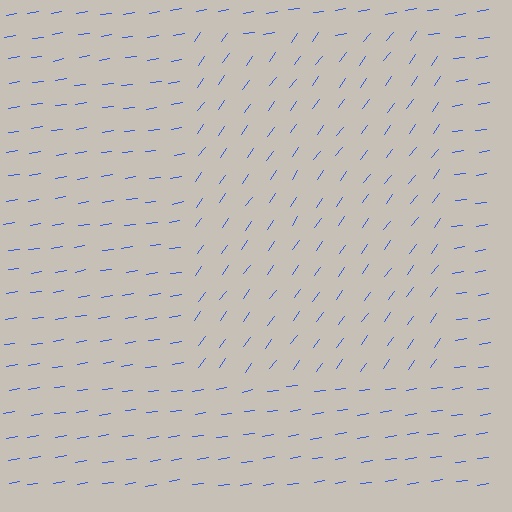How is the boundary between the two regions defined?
The boundary is defined purely by a change in line orientation (approximately 45 degrees difference). All lines are the same color and thickness.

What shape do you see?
I see a rectangle.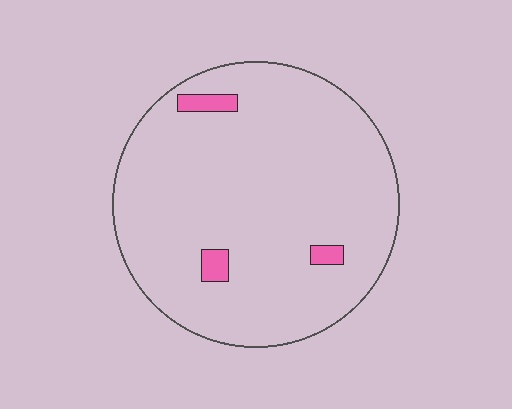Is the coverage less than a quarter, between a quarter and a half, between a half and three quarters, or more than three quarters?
Less than a quarter.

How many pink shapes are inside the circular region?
3.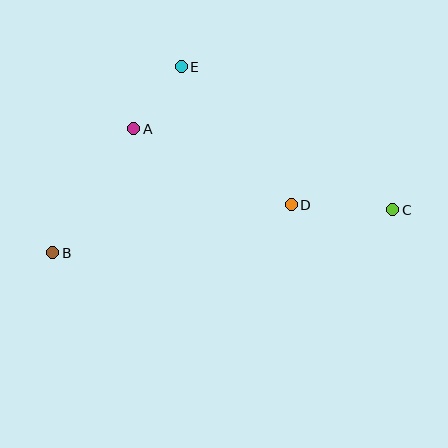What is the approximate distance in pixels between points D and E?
The distance between D and E is approximately 176 pixels.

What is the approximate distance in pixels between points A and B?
The distance between A and B is approximately 148 pixels.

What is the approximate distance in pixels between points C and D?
The distance between C and D is approximately 102 pixels.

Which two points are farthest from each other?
Points B and C are farthest from each other.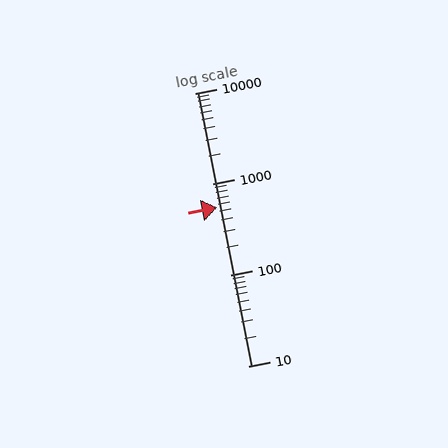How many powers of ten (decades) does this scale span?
The scale spans 3 decades, from 10 to 10000.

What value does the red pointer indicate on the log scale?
The pointer indicates approximately 560.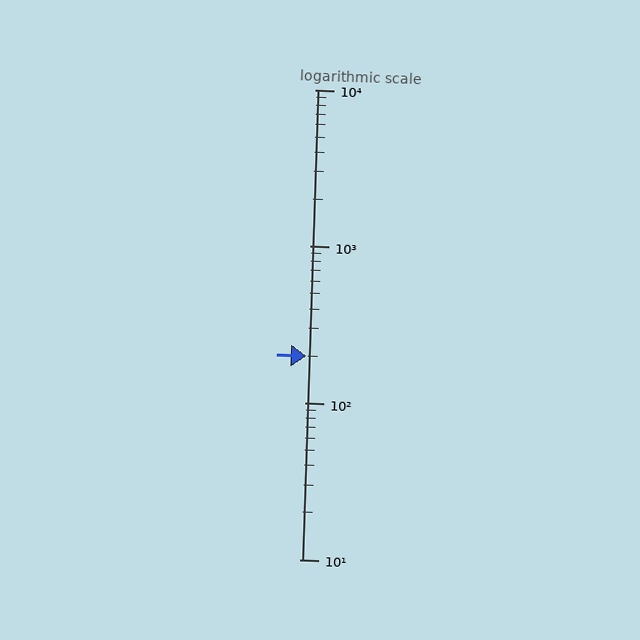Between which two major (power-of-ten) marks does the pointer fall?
The pointer is between 100 and 1000.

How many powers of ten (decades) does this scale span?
The scale spans 3 decades, from 10 to 10000.